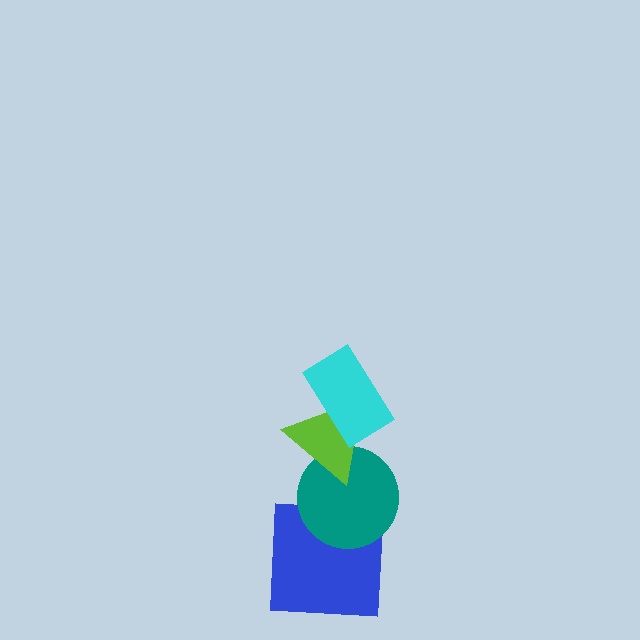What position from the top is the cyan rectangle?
The cyan rectangle is 1st from the top.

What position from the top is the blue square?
The blue square is 4th from the top.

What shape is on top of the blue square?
The teal circle is on top of the blue square.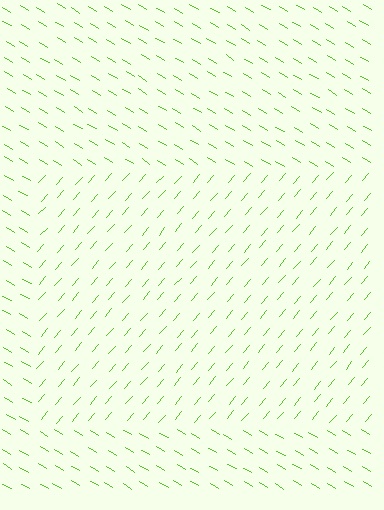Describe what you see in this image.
The image is filled with small lime line segments. A rectangle region in the image has lines oriented differently from the surrounding lines, creating a visible texture boundary.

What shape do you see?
I see a rectangle.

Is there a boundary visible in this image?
Yes, there is a texture boundary formed by a change in line orientation.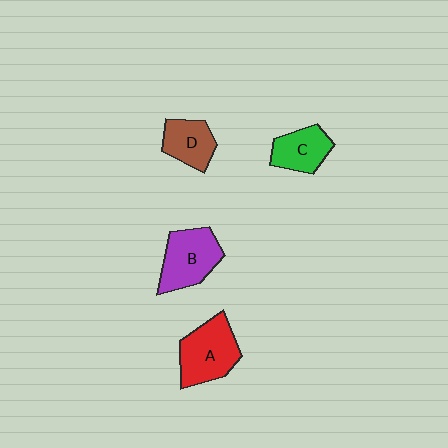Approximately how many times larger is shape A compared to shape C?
Approximately 1.5 times.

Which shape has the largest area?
Shape A (red).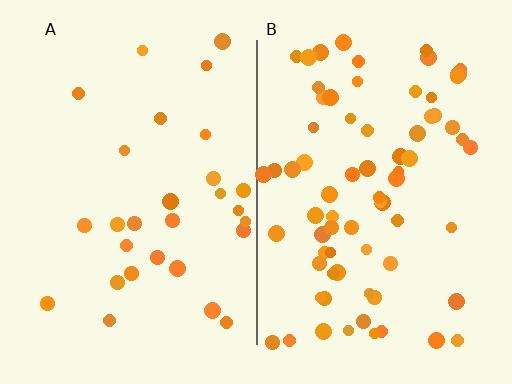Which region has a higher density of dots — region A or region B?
B (the right).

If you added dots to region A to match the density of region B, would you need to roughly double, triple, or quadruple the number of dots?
Approximately triple.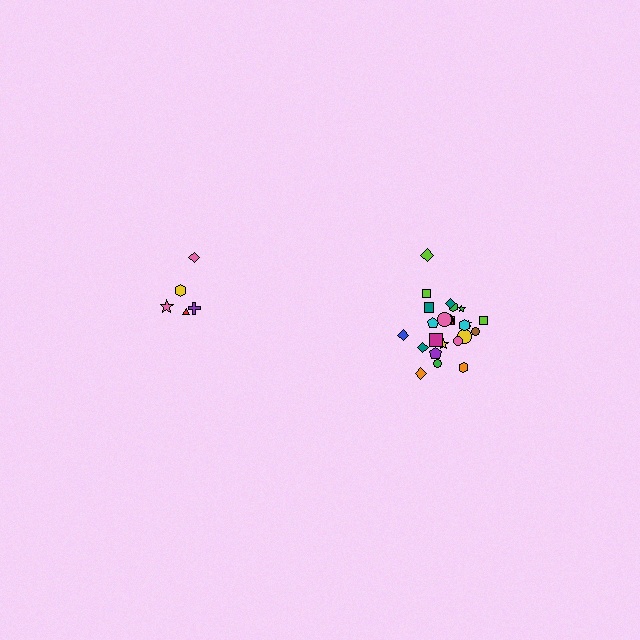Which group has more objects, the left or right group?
The right group.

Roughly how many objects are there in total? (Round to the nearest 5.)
Roughly 30 objects in total.